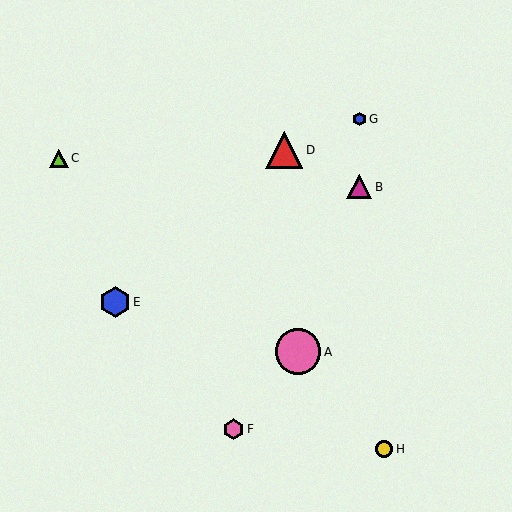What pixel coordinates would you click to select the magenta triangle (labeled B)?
Click at (359, 187) to select the magenta triangle B.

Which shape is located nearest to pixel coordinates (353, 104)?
The blue hexagon (labeled G) at (360, 119) is nearest to that location.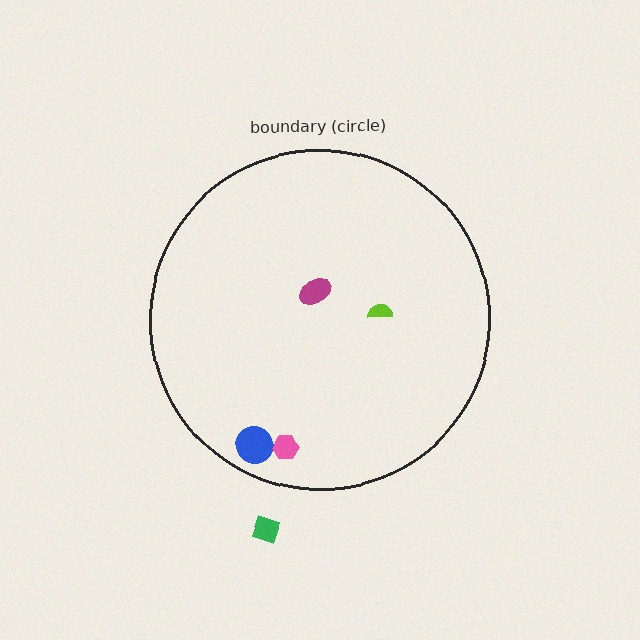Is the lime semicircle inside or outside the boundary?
Inside.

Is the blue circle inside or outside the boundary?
Inside.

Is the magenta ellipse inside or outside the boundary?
Inside.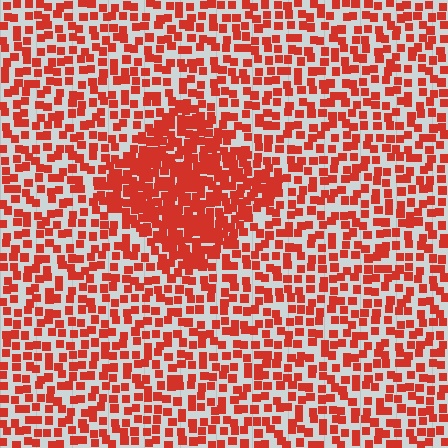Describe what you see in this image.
The image contains small red elements arranged at two different densities. A diamond-shaped region is visible where the elements are more densely packed than the surrounding area.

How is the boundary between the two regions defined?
The boundary is defined by a change in element density (approximately 2.0x ratio). All elements are the same color, size, and shape.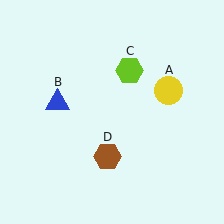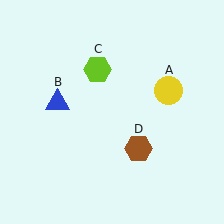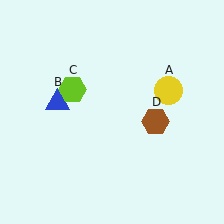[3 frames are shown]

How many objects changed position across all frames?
2 objects changed position: lime hexagon (object C), brown hexagon (object D).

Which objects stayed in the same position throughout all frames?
Yellow circle (object A) and blue triangle (object B) remained stationary.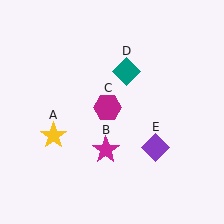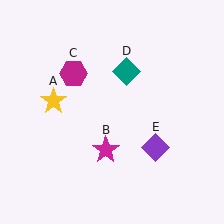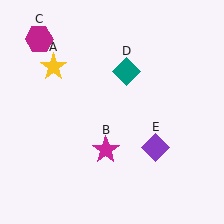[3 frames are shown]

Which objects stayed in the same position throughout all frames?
Magenta star (object B) and teal diamond (object D) and purple diamond (object E) remained stationary.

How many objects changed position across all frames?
2 objects changed position: yellow star (object A), magenta hexagon (object C).